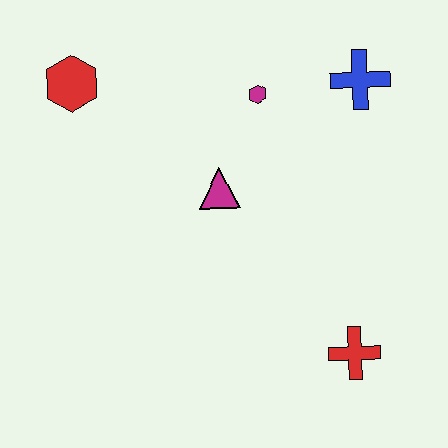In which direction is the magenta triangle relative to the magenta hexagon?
The magenta triangle is below the magenta hexagon.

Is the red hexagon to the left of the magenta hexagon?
Yes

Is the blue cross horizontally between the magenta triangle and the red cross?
No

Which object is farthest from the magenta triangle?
The red cross is farthest from the magenta triangle.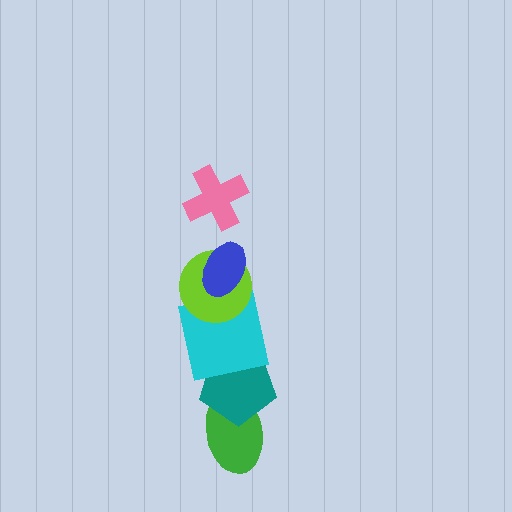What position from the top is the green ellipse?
The green ellipse is 6th from the top.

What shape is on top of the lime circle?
The blue ellipse is on top of the lime circle.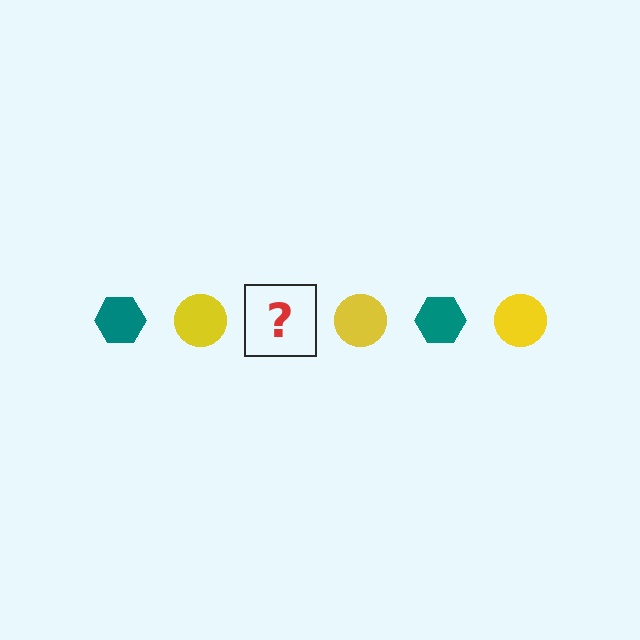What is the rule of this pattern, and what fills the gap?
The rule is that the pattern alternates between teal hexagon and yellow circle. The gap should be filled with a teal hexagon.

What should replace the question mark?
The question mark should be replaced with a teal hexagon.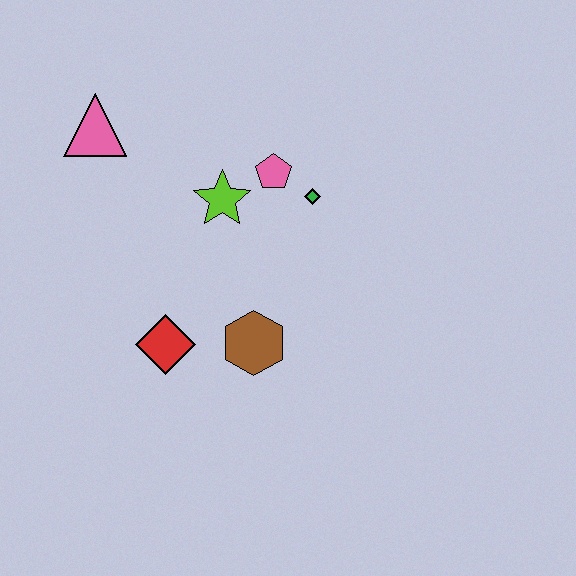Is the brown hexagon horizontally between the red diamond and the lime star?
No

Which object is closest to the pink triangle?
The lime star is closest to the pink triangle.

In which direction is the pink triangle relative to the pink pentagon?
The pink triangle is to the left of the pink pentagon.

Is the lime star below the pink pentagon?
Yes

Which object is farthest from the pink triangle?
The brown hexagon is farthest from the pink triangle.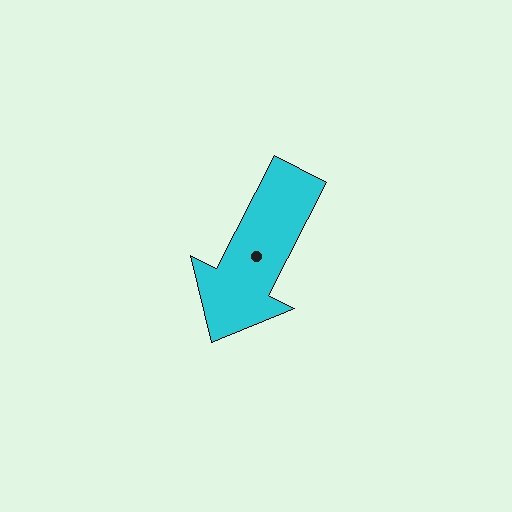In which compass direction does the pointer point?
Southwest.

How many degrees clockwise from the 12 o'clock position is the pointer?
Approximately 207 degrees.